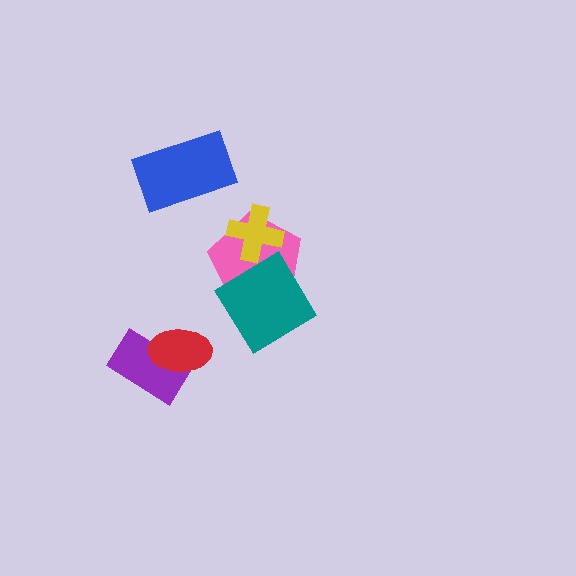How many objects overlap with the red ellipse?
1 object overlaps with the red ellipse.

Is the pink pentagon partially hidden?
Yes, it is partially covered by another shape.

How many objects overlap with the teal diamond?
1 object overlaps with the teal diamond.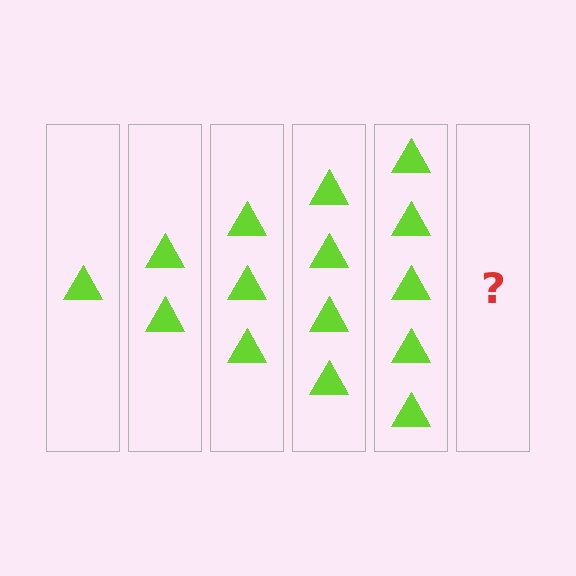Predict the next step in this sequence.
The next step is 6 triangles.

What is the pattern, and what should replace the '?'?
The pattern is that each step adds one more triangle. The '?' should be 6 triangles.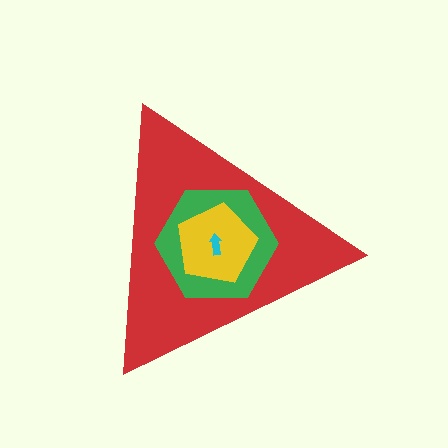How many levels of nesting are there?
4.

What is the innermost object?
The cyan arrow.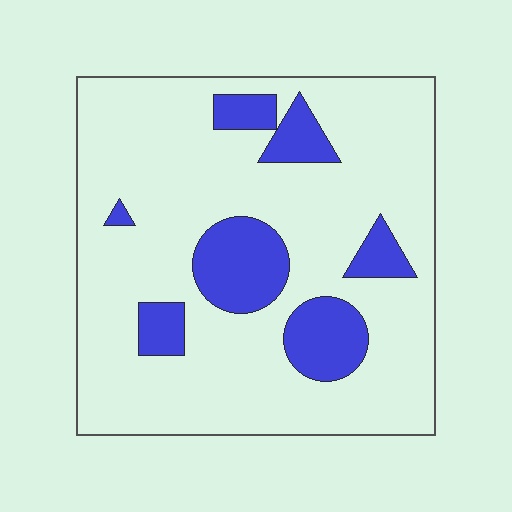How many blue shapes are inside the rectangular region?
7.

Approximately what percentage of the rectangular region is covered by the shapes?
Approximately 20%.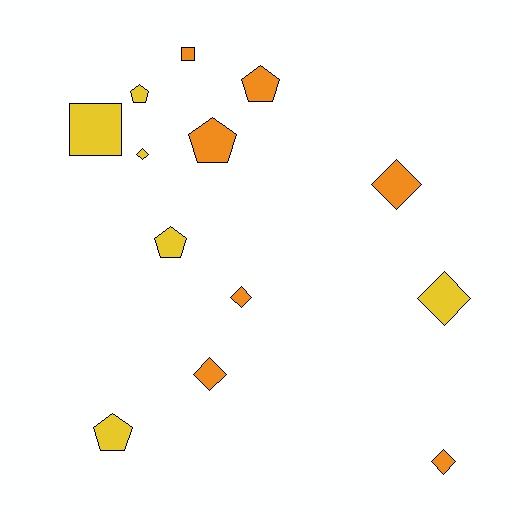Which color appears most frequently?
Orange, with 7 objects.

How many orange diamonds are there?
There are 4 orange diamonds.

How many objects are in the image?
There are 13 objects.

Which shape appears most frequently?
Diamond, with 6 objects.